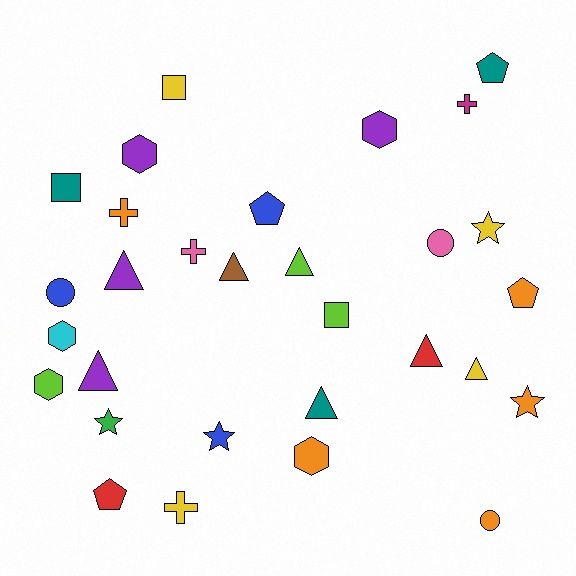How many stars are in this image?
There are 4 stars.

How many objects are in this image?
There are 30 objects.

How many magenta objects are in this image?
There is 1 magenta object.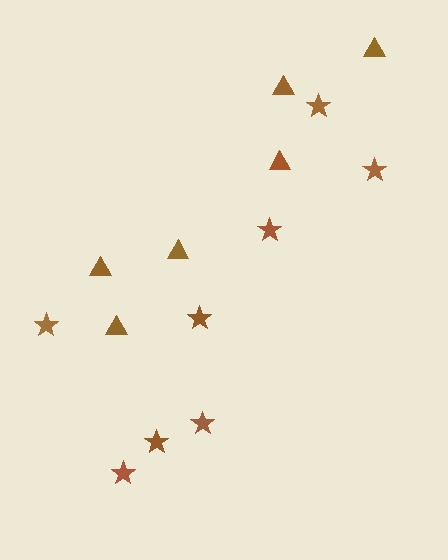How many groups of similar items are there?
There are 2 groups: one group of stars (8) and one group of triangles (6).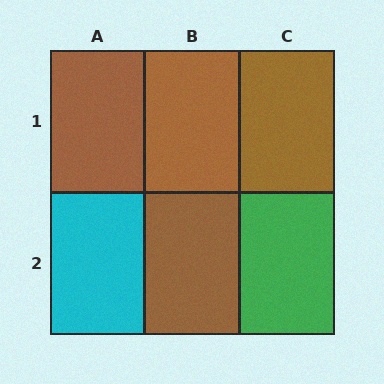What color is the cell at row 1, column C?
Brown.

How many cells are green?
1 cell is green.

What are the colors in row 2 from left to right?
Cyan, brown, green.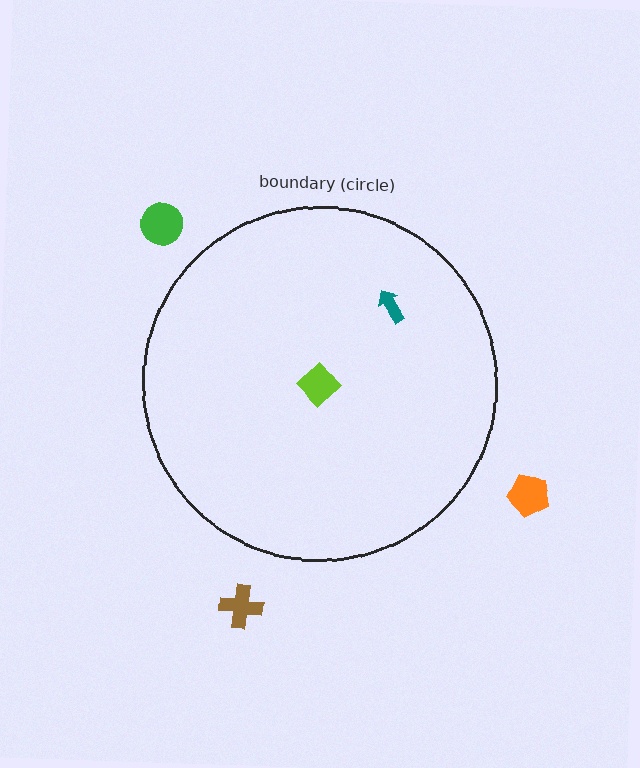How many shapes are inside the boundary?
2 inside, 3 outside.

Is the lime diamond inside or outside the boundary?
Inside.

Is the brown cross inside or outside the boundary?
Outside.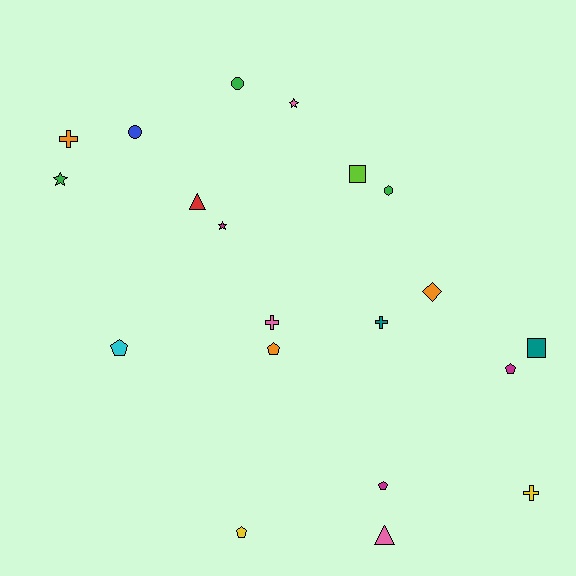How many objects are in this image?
There are 20 objects.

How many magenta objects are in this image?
There are 3 magenta objects.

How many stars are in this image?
There are 3 stars.